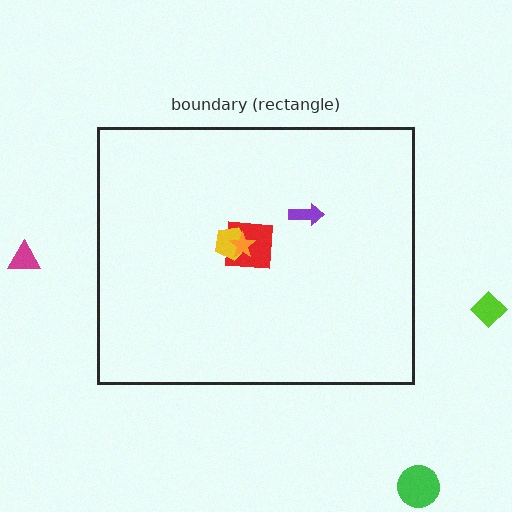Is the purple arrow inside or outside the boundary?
Inside.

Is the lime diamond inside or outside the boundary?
Outside.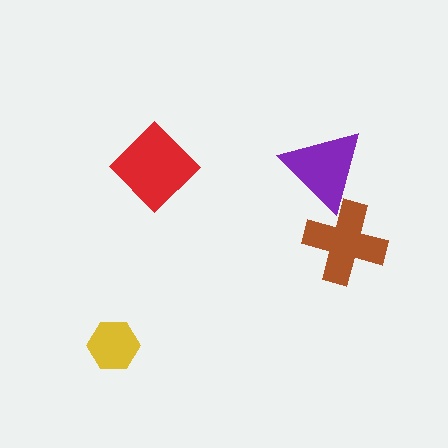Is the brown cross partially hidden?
Yes, it is partially covered by another shape.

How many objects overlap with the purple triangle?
1 object overlaps with the purple triangle.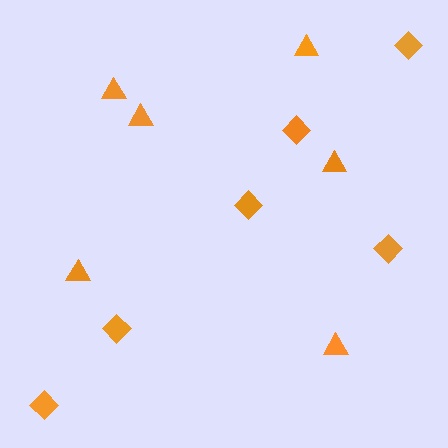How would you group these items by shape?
There are 2 groups: one group of diamonds (6) and one group of triangles (6).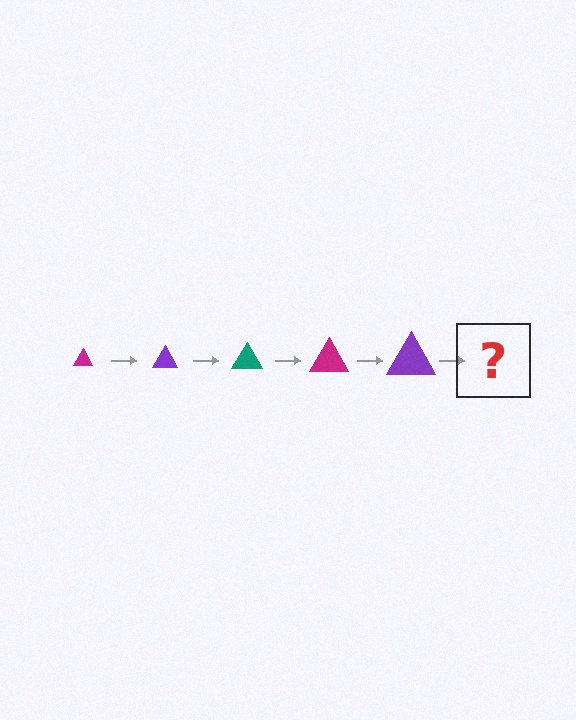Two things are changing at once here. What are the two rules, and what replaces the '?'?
The two rules are that the triangle grows larger each step and the color cycles through magenta, purple, and teal. The '?' should be a teal triangle, larger than the previous one.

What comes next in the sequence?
The next element should be a teal triangle, larger than the previous one.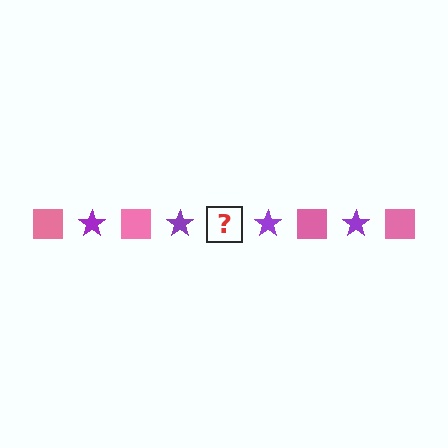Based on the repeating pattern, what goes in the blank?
The blank should be a pink square.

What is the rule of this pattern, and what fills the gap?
The rule is that the pattern alternates between pink square and purple star. The gap should be filled with a pink square.